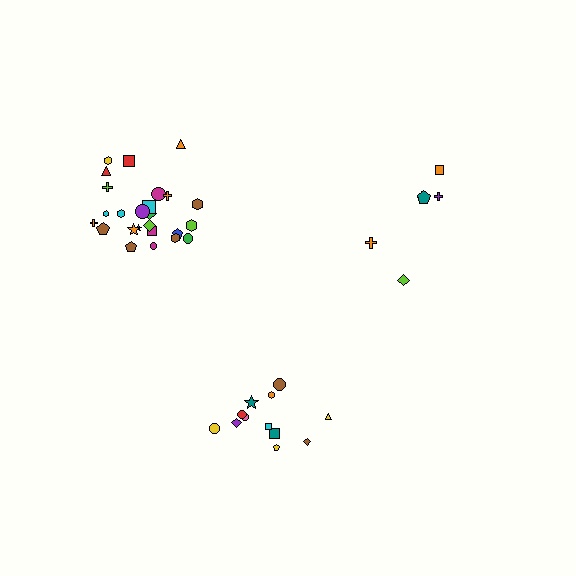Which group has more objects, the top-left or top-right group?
The top-left group.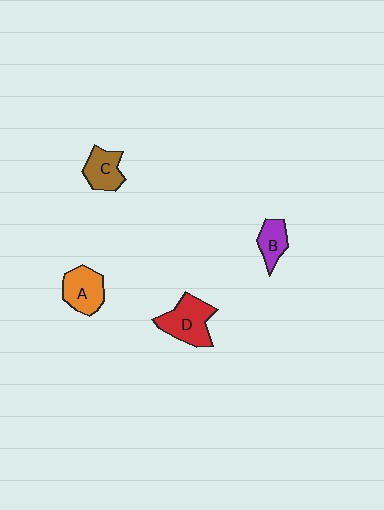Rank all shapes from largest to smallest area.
From largest to smallest: D (red), A (orange), C (brown), B (purple).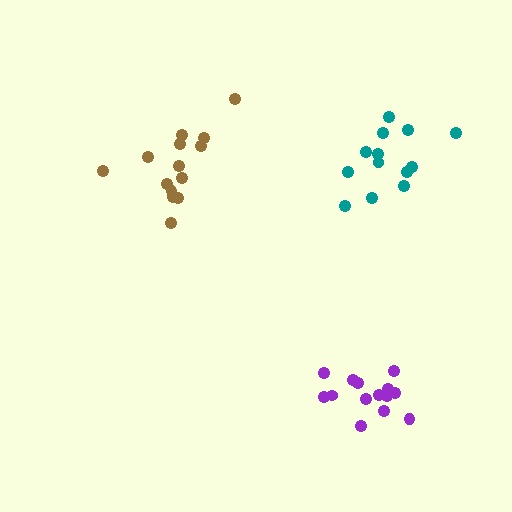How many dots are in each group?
Group 1: 14 dots, Group 2: 14 dots, Group 3: 13 dots (41 total).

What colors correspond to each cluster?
The clusters are colored: purple, brown, teal.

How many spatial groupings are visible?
There are 3 spatial groupings.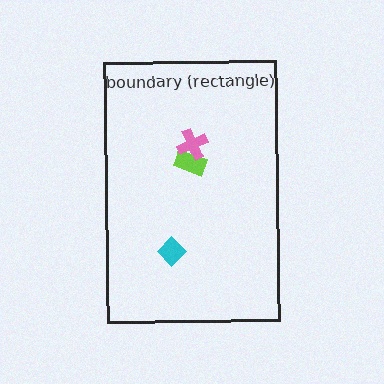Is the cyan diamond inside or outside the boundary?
Inside.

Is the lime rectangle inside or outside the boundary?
Inside.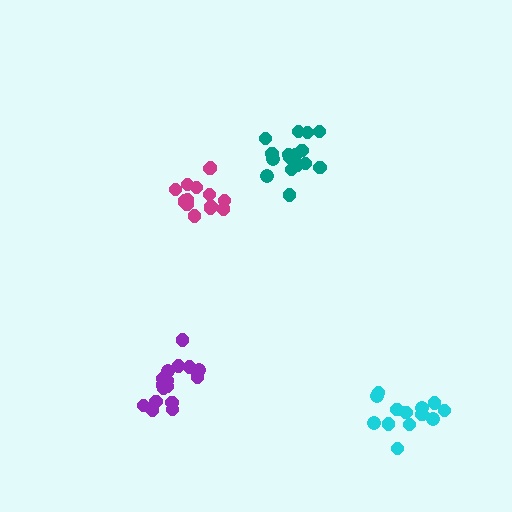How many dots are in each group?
Group 1: 16 dots, Group 2: 13 dots, Group 3: 16 dots, Group 4: 16 dots (61 total).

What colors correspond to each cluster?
The clusters are colored: magenta, cyan, teal, purple.